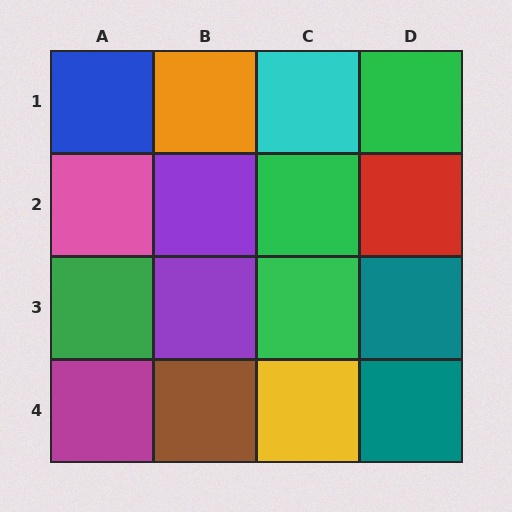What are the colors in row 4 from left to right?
Magenta, brown, yellow, teal.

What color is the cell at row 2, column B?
Purple.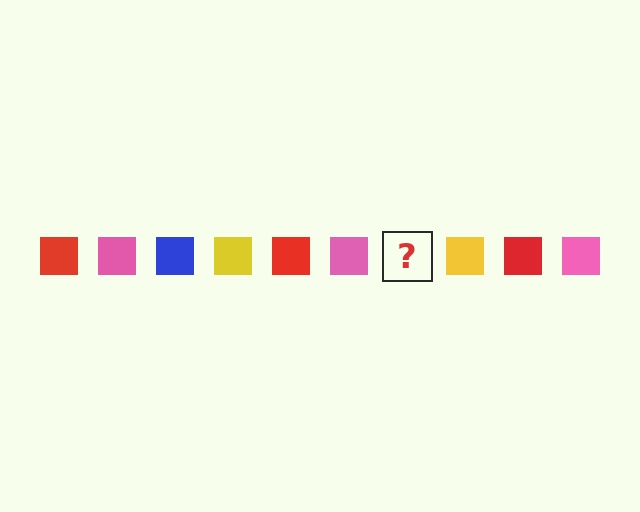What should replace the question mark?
The question mark should be replaced with a blue square.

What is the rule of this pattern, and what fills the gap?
The rule is that the pattern cycles through red, pink, blue, yellow squares. The gap should be filled with a blue square.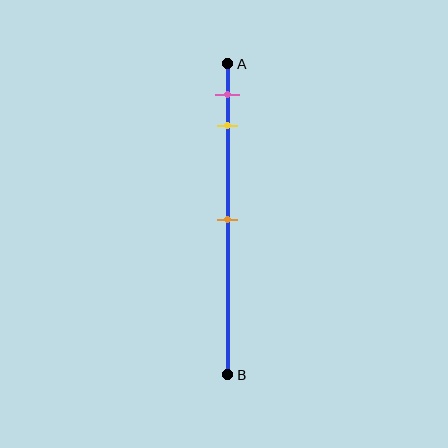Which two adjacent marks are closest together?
The pink and yellow marks are the closest adjacent pair.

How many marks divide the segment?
There are 3 marks dividing the segment.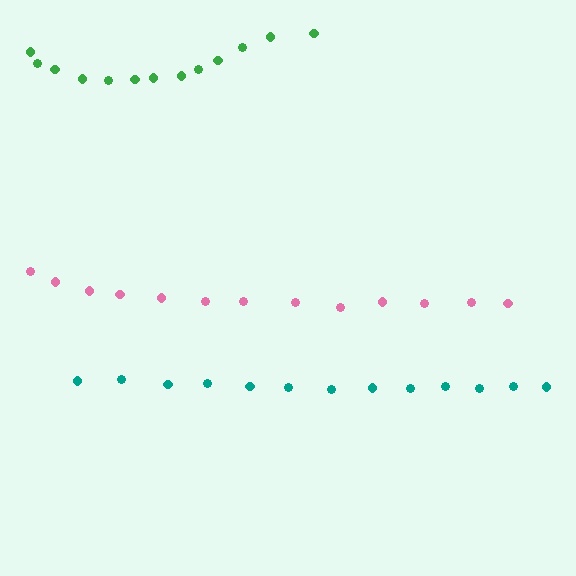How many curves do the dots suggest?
There are 3 distinct paths.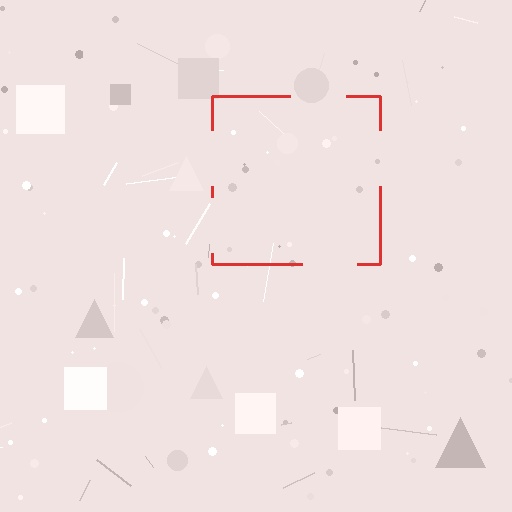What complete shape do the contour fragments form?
The contour fragments form a square.